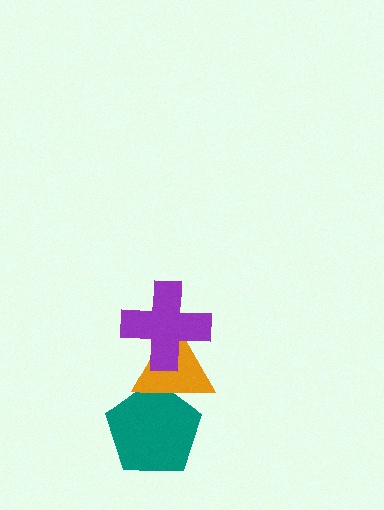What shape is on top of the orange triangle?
The purple cross is on top of the orange triangle.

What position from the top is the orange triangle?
The orange triangle is 2nd from the top.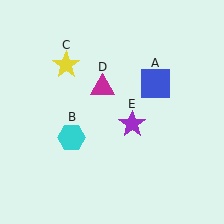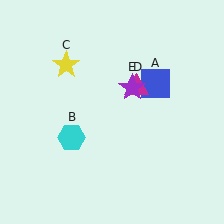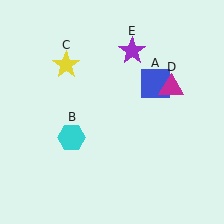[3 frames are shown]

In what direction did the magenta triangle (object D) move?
The magenta triangle (object D) moved right.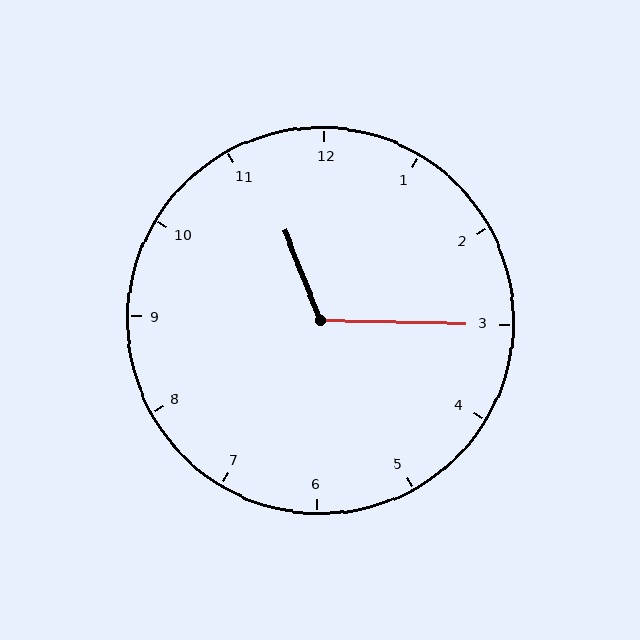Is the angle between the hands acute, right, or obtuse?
It is obtuse.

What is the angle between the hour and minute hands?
Approximately 112 degrees.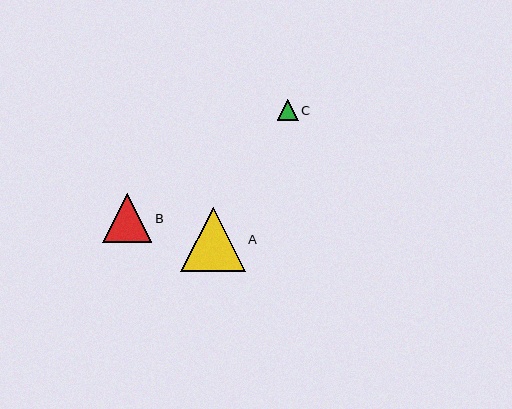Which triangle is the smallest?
Triangle C is the smallest with a size of approximately 21 pixels.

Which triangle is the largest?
Triangle A is the largest with a size of approximately 64 pixels.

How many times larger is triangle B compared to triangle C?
Triangle B is approximately 2.3 times the size of triangle C.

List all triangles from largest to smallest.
From largest to smallest: A, B, C.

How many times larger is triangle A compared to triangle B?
Triangle A is approximately 1.3 times the size of triangle B.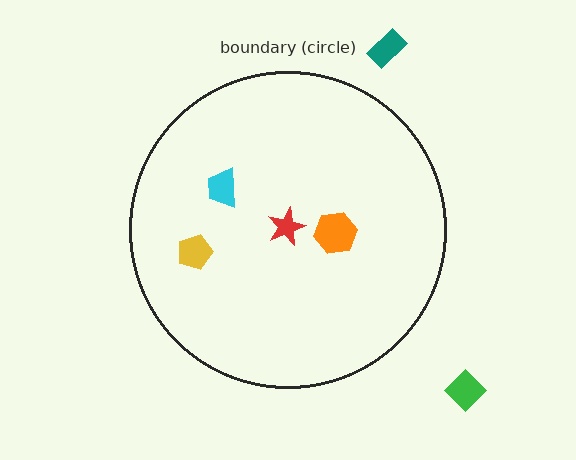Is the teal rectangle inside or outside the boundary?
Outside.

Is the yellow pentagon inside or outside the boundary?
Inside.